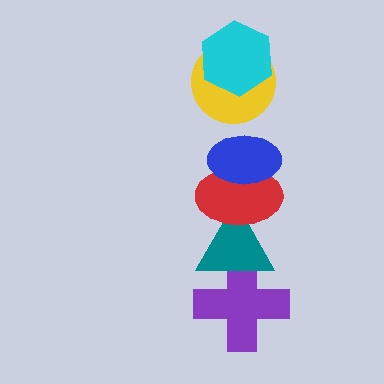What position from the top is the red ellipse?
The red ellipse is 4th from the top.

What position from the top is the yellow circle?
The yellow circle is 2nd from the top.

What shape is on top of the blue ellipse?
The yellow circle is on top of the blue ellipse.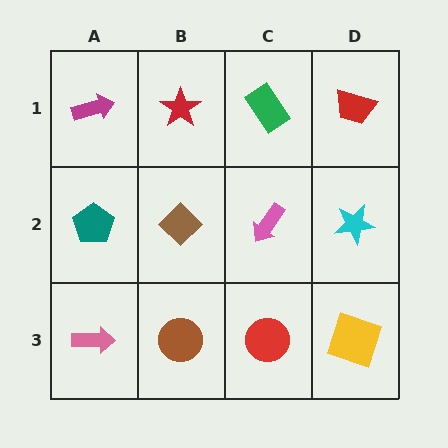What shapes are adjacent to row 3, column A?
A teal pentagon (row 2, column A), a brown circle (row 3, column B).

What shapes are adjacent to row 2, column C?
A green rectangle (row 1, column C), a red circle (row 3, column C), a brown diamond (row 2, column B), a cyan star (row 2, column D).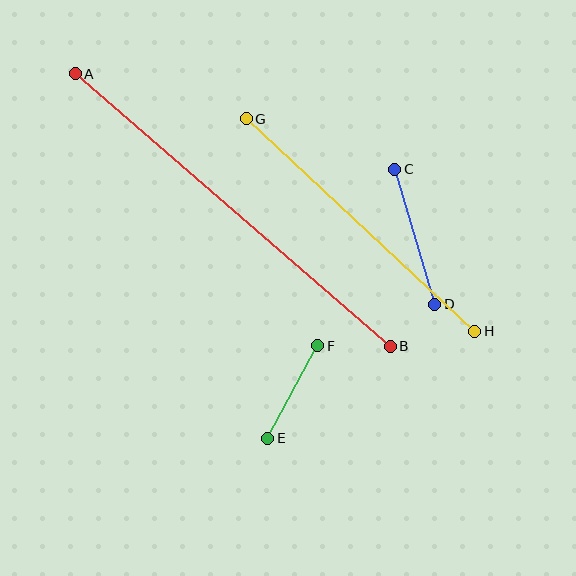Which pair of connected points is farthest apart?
Points A and B are farthest apart.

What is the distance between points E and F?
The distance is approximately 105 pixels.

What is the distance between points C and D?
The distance is approximately 141 pixels.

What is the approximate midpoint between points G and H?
The midpoint is at approximately (360, 225) pixels.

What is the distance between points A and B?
The distance is approximately 416 pixels.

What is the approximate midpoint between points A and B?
The midpoint is at approximately (233, 210) pixels.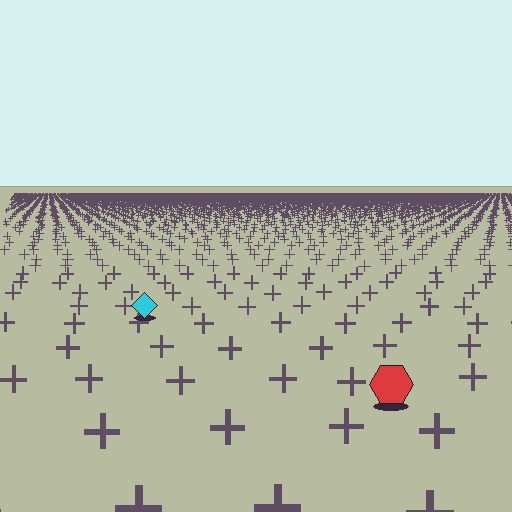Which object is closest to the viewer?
The red hexagon is closest. The texture marks near it are larger and more spread out.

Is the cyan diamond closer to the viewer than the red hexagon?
No. The red hexagon is closer — you can tell from the texture gradient: the ground texture is coarser near it.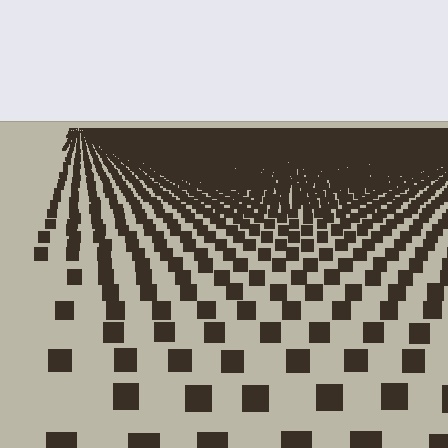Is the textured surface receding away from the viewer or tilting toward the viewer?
The surface is receding away from the viewer. Texture elements get smaller and denser toward the top.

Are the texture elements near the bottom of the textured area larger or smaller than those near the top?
Larger. Near the bottom, elements are closer to the viewer and appear at a bigger on-screen size.